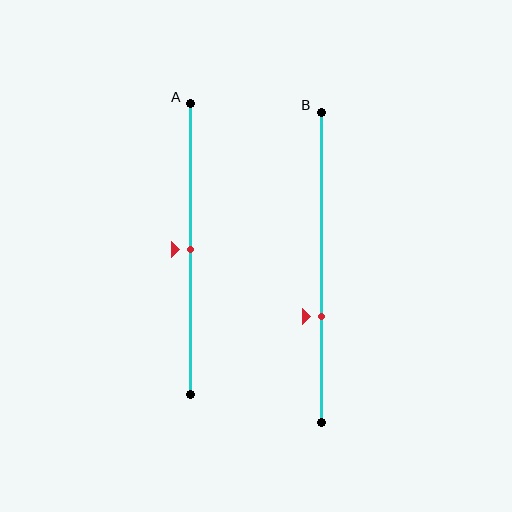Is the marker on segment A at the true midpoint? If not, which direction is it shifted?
Yes, the marker on segment A is at the true midpoint.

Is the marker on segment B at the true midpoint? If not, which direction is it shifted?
No, the marker on segment B is shifted downward by about 16% of the segment length.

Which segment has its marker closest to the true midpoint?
Segment A has its marker closest to the true midpoint.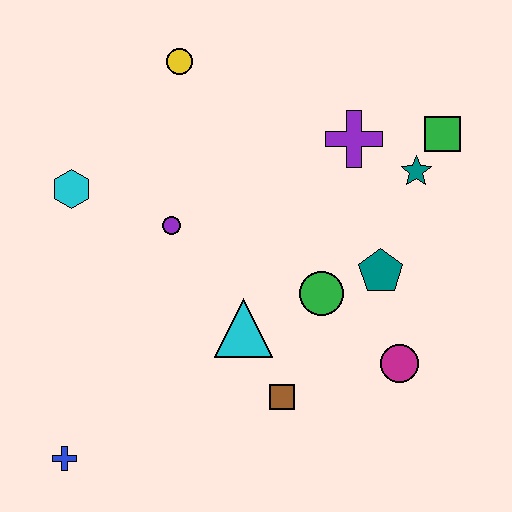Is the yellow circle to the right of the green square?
No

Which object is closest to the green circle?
The teal pentagon is closest to the green circle.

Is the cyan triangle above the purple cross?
No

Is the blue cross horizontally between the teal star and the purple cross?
No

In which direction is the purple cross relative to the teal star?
The purple cross is to the left of the teal star.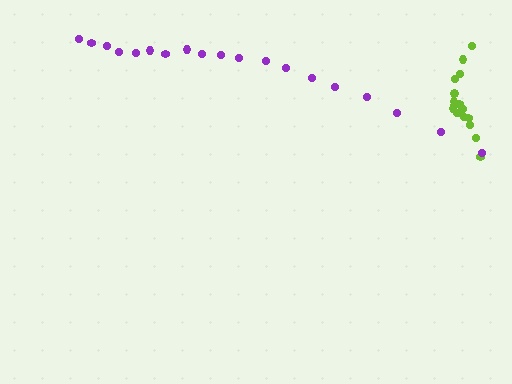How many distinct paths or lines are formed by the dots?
There are 2 distinct paths.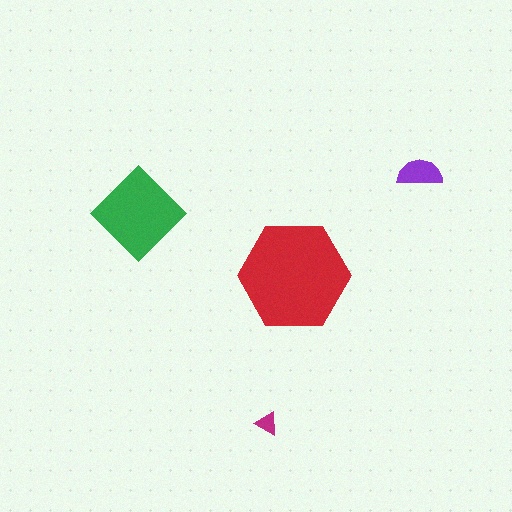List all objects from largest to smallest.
The red hexagon, the green diamond, the purple semicircle, the magenta triangle.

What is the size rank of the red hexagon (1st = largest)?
1st.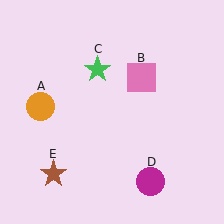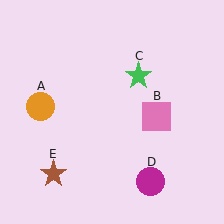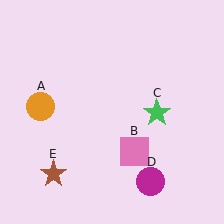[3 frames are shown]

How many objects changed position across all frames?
2 objects changed position: pink square (object B), green star (object C).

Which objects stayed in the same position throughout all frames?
Orange circle (object A) and magenta circle (object D) and brown star (object E) remained stationary.